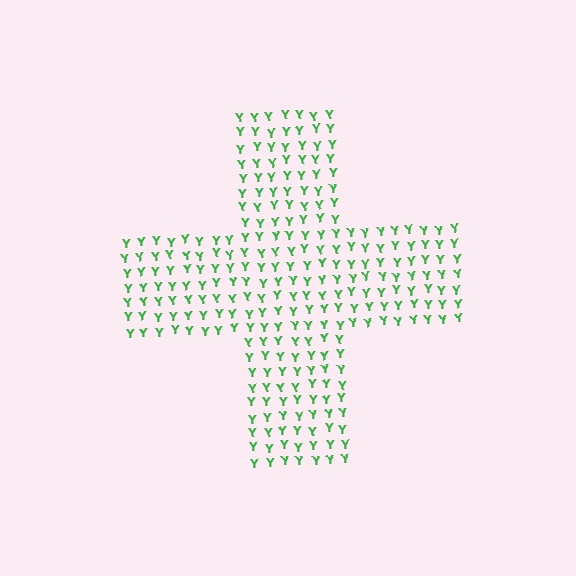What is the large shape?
The large shape is a cross.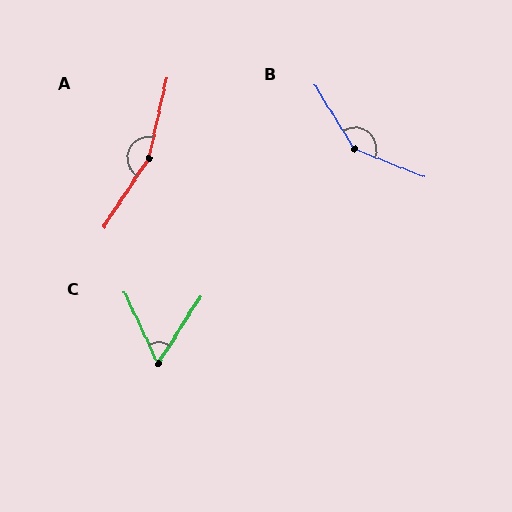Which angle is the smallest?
C, at approximately 57 degrees.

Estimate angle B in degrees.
Approximately 143 degrees.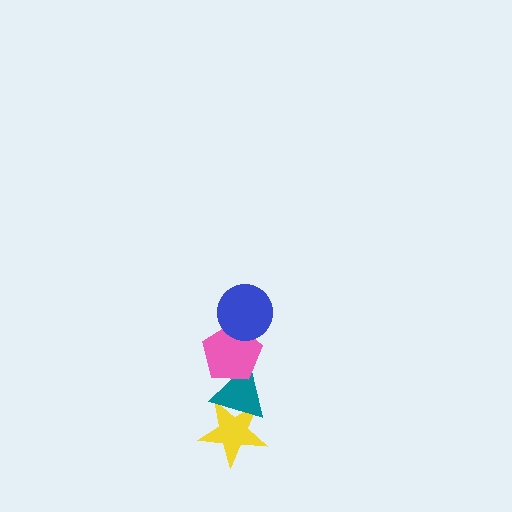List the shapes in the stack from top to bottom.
From top to bottom: the blue circle, the pink pentagon, the teal triangle, the yellow star.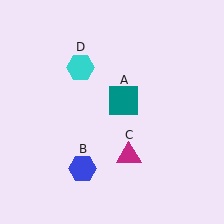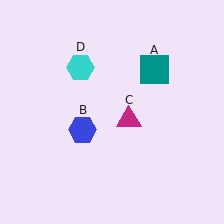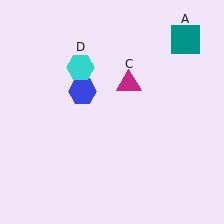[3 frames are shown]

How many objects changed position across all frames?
3 objects changed position: teal square (object A), blue hexagon (object B), magenta triangle (object C).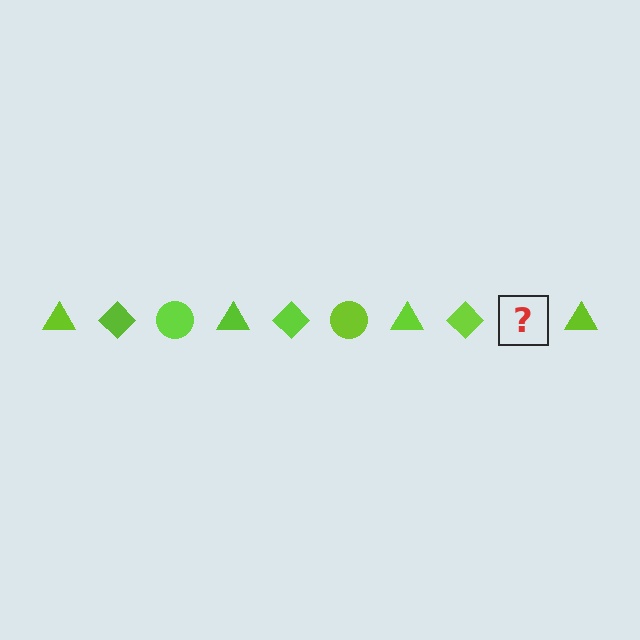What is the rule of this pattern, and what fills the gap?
The rule is that the pattern cycles through triangle, diamond, circle shapes in lime. The gap should be filled with a lime circle.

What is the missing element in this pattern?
The missing element is a lime circle.